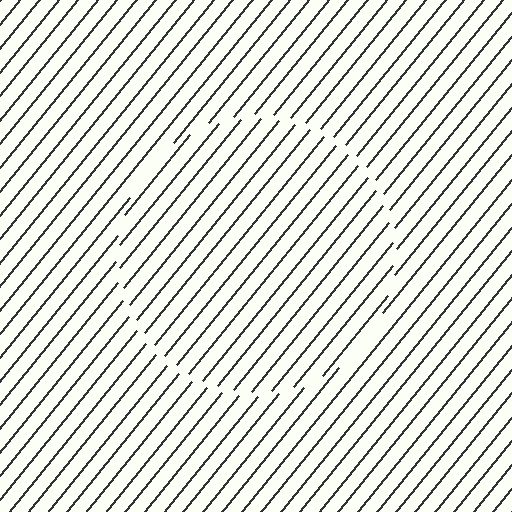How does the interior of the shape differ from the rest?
The interior of the shape contains the same grating, shifted by half a period — the contour is defined by the phase discontinuity where line-ends from the inner and outer gratings abut.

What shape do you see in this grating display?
An illusory circle. The interior of the shape contains the same grating, shifted by half a period — the contour is defined by the phase discontinuity where line-ends from the inner and outer gratings abut.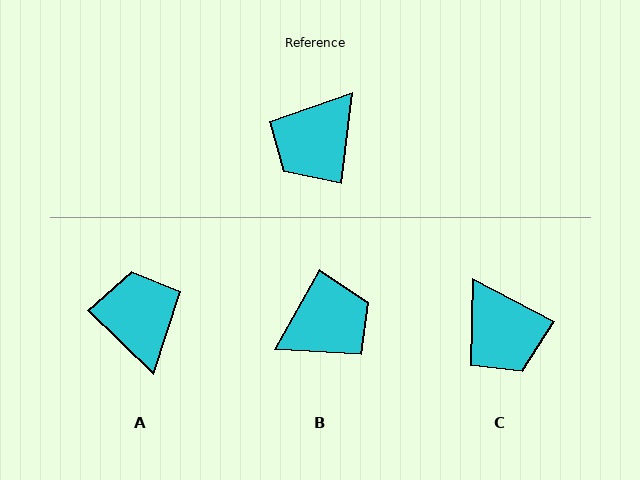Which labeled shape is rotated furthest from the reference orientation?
B, about 157 degrees away.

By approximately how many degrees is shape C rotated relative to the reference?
Approximately 69 degrees counter-clockwise.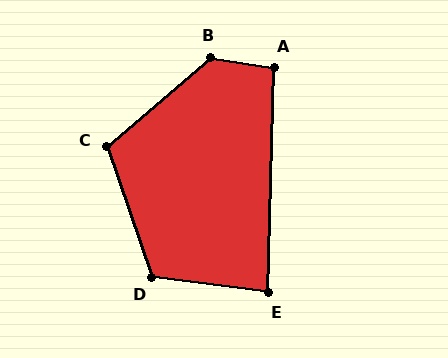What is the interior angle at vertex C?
Approximately 111 degrees (obtuse).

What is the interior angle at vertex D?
Approximately 117 degrees (obtuse).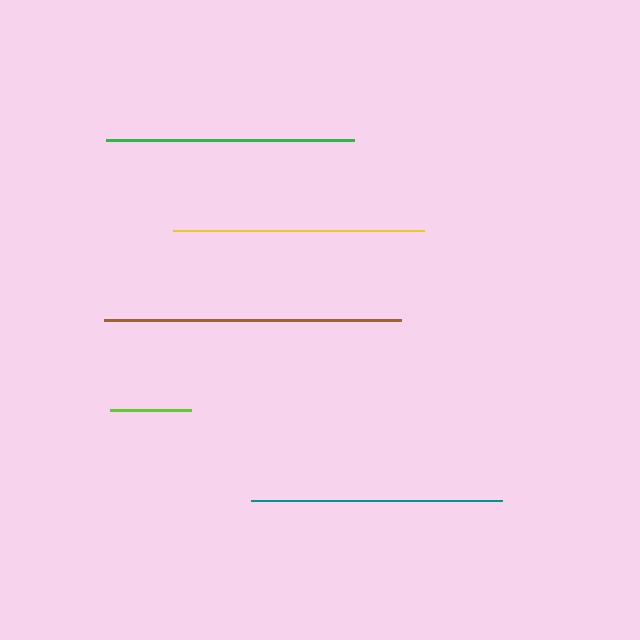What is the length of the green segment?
The green segment is approximately 248 pixels long.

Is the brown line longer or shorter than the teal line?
The brown line is longer than the teal line.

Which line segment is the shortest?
The lime line is the shortest at approximately 82 pixels.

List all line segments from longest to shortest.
From longest to shortest: brown, yellow, teal, green, lime.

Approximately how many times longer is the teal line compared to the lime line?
The teal line is approximately 3.1 times the length of the lime line.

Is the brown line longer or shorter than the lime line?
The brown line is longer than the lime line.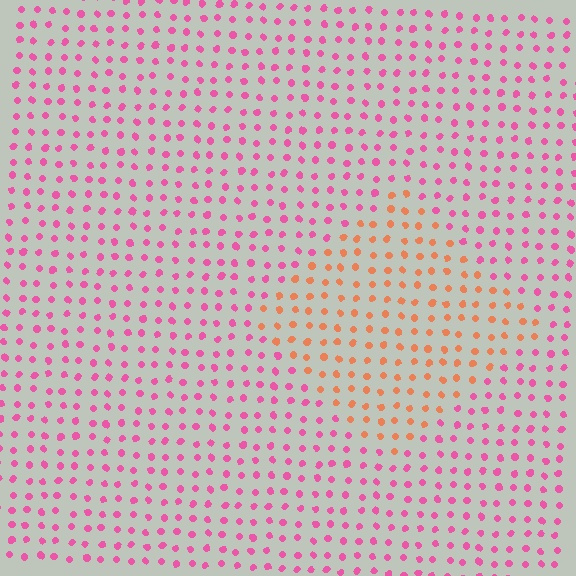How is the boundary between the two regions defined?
The boundary is defined purely by a slight shift in hue (about 49 degrees). Spacing, size, and orientation are identical on both sides.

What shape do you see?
I see a diamond.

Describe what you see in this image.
The image is filled with small pink elements in a uniform arrangement. A diamond-shaped region is visible where the elements are tinted to a slightly different hue, forming a subtle color boundary.